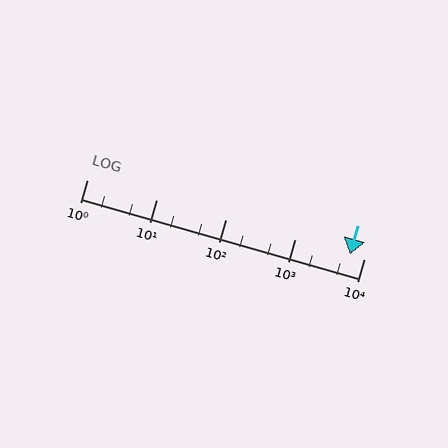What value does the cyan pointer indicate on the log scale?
The pointer indicates approximately 6200.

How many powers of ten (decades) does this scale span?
The scale spans 4 decades, from 1 to 10000.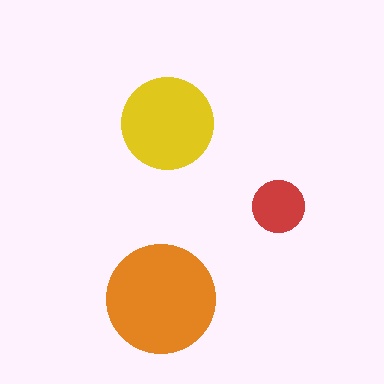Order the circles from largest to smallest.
the orange one, the yellow one, the red one.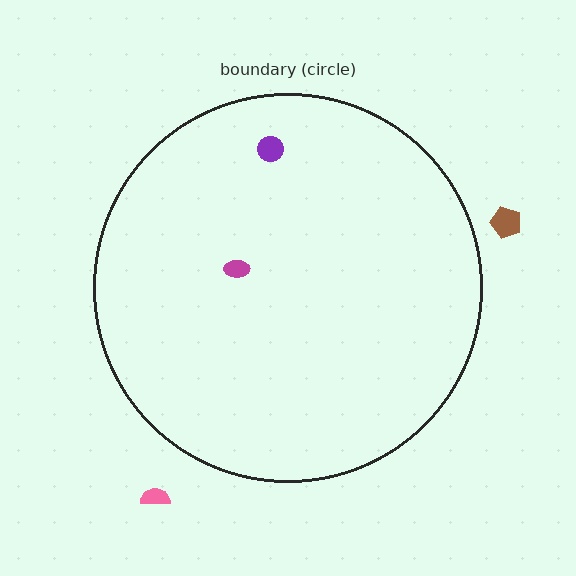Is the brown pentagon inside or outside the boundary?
Outside.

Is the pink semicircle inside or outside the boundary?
Outside.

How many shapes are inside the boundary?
2 inside, 2 outside.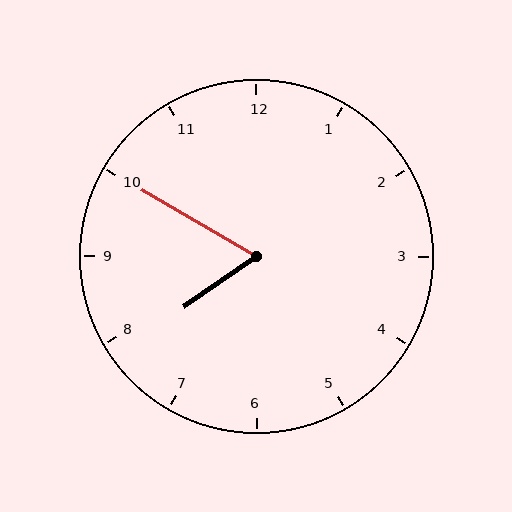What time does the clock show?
7:50.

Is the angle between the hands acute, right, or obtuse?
It is acute.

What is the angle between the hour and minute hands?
Approximately 65 degrees.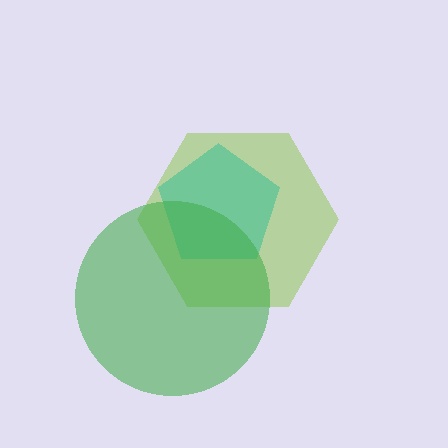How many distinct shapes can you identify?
There are 3 distinct shapes: a cyan pentagon, a lime hexagon, a green circle.